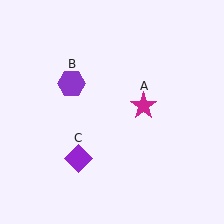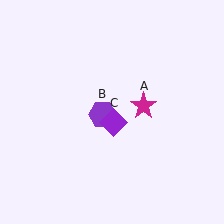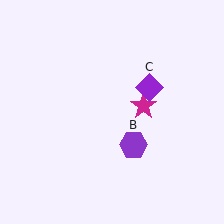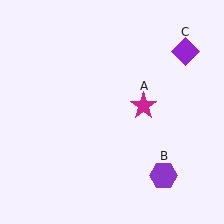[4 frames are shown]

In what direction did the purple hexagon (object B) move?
The purple hexagon (object B) moved down and to the right.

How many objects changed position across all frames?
2 objects changed position: purple hexagon (object B), purple diamond (object C).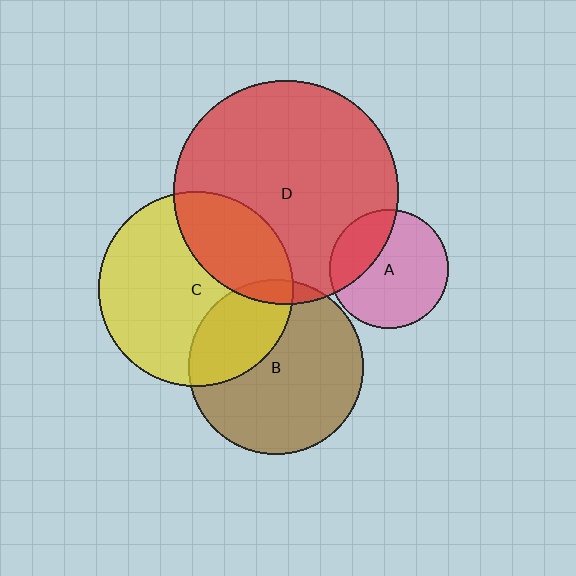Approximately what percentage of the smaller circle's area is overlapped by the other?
Approximately 30%.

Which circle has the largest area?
Circle D (red).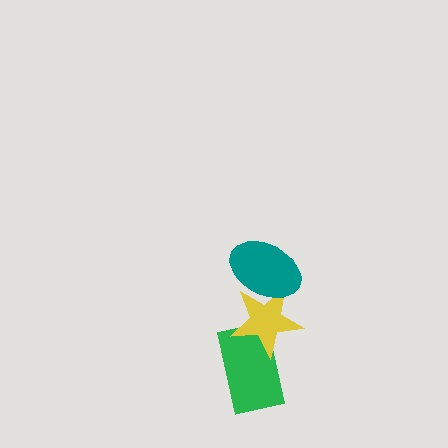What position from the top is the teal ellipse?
The teal ellipse is 1st from the top.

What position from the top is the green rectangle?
The green rectangle is 3rd from the top.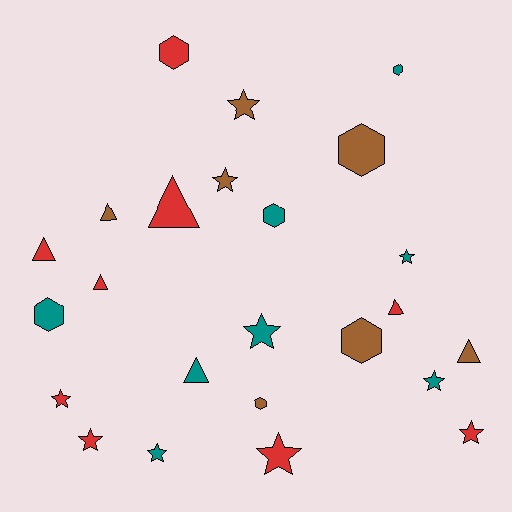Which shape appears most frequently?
Star, with 10 objects.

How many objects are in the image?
There are 24 objects.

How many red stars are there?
There are 4 red stars.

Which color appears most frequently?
Red, with 9 objects.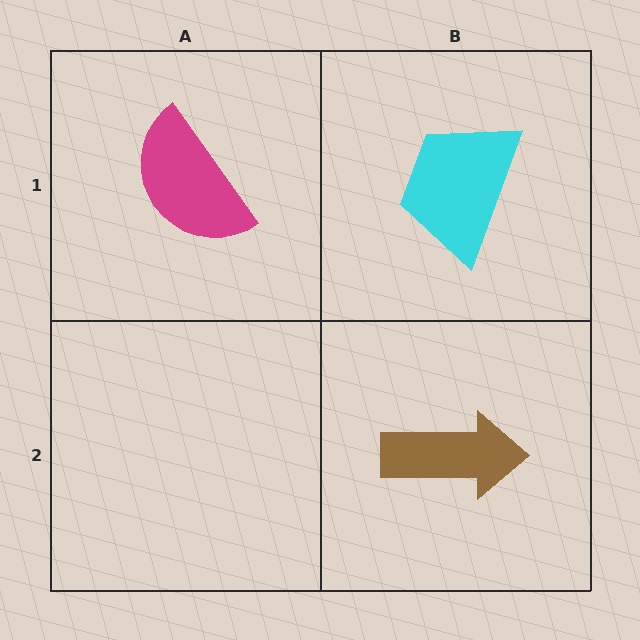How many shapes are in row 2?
1 shape.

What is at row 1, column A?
A magenta semicircle.